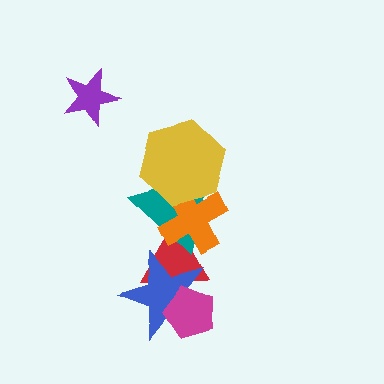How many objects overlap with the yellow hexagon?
2 objects overlap with the yellow hexagon.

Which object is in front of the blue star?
The magenta pentagon is in front of the blue star.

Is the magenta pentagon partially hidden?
No, no other shape covers it.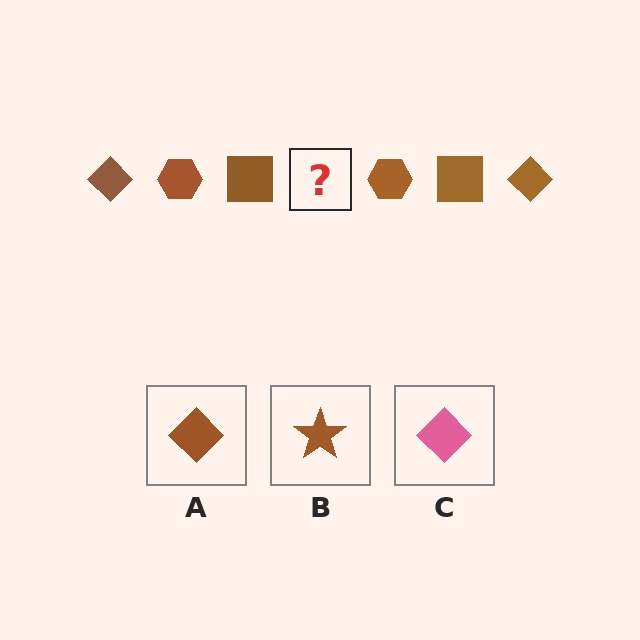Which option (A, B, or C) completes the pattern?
A.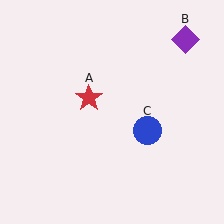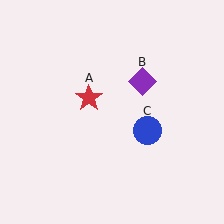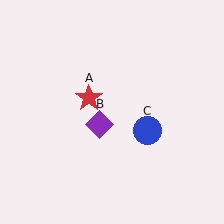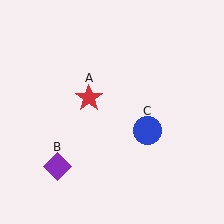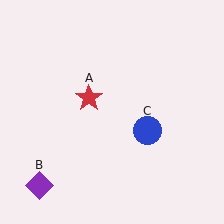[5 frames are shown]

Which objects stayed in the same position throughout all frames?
Red star (object A) and blue circle (object C) remained stationary.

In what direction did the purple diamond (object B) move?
The purple diamond (object B) moved down and to the left.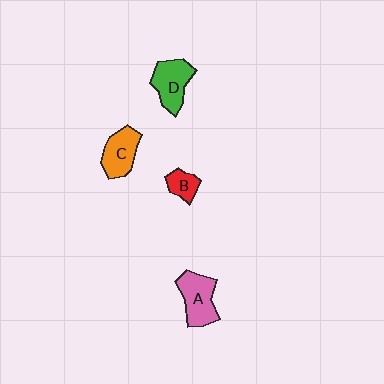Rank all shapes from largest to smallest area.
From largest to smallest: A (pink), D (green), C (orange), B (red).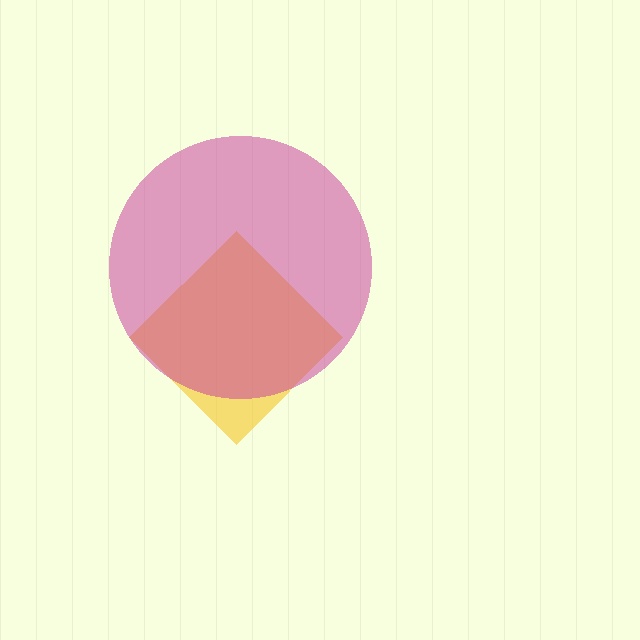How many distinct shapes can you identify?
There are 2 distinct shapes: a yellow diamond, a magenta circle.